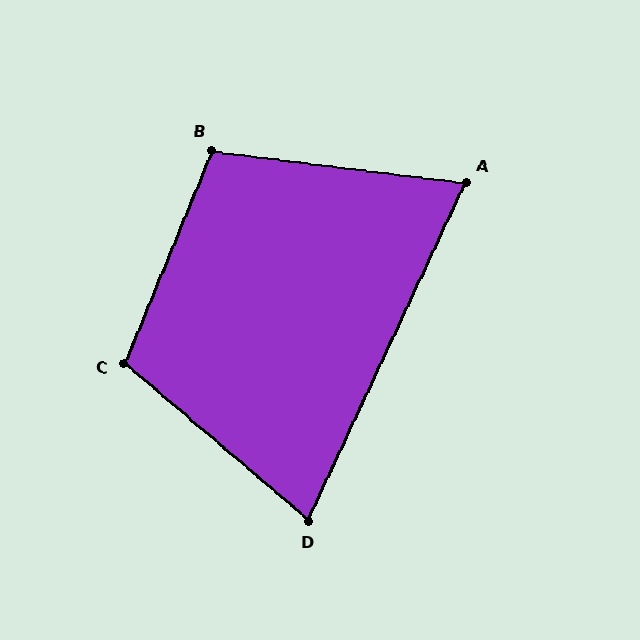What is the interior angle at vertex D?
Approximately 75 degrees (acute).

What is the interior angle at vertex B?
Approximately 105 degrees (obtuse).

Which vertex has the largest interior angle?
C, at approximately 108 degrees.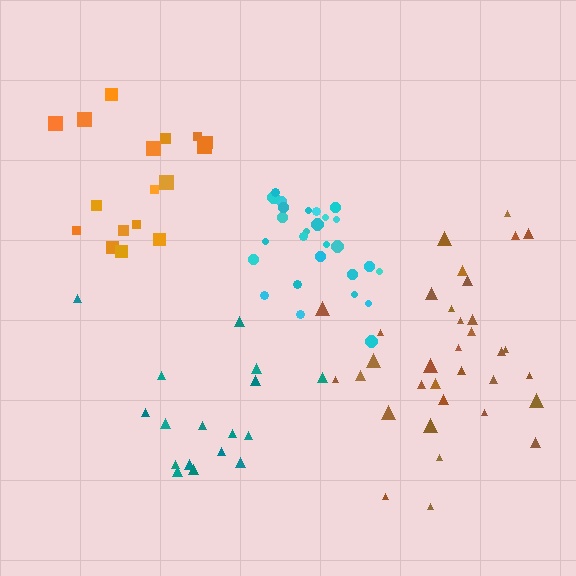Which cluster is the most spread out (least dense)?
Orange.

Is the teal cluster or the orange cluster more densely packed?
Teal.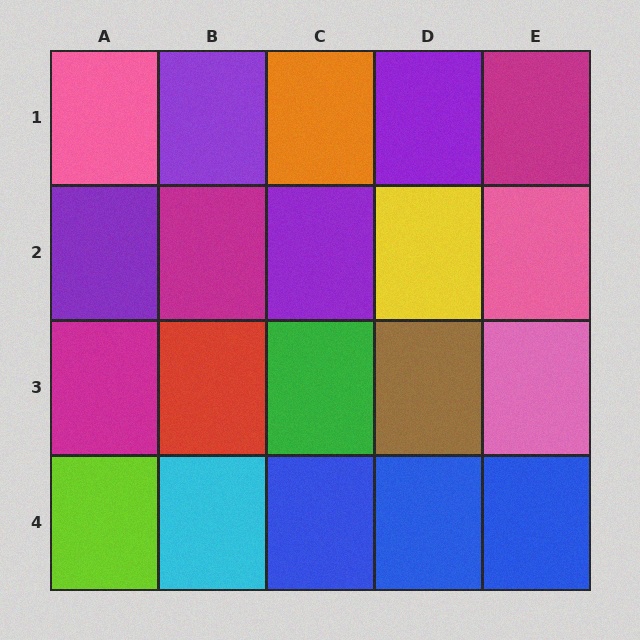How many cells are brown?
1 cell is brown.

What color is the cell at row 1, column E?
Magenta.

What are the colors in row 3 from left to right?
Magenta, red, green, brown, pink.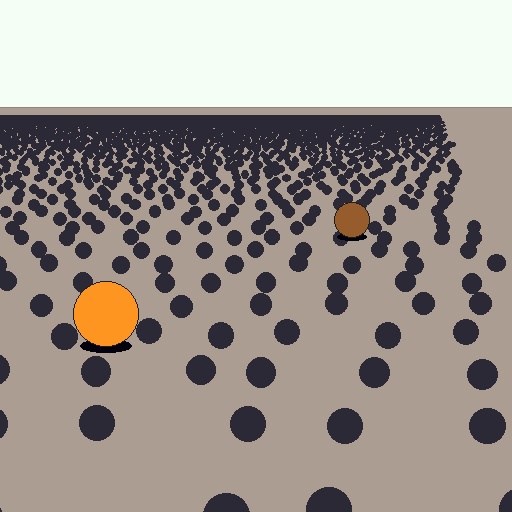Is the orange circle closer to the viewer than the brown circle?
Yes. The orange circle is closer — you can tell from the texture gradient: the ground texture is coarser near it.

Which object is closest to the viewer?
The orange circle is closest. The texture marks near it are larger and more spread out.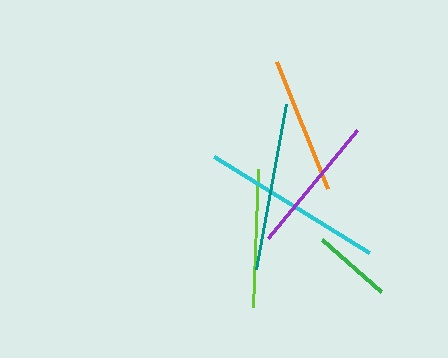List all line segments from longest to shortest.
From longest to shortest: cyan, teal, purple, lime, orange, green.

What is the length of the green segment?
The green segment is approximately 79 pixels long.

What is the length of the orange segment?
The orange segment is approximately 136 pixels long.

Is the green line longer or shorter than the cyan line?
The cyan line is longer than the green line.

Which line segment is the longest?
The cyan line is the longest at approximately 182 pixels.